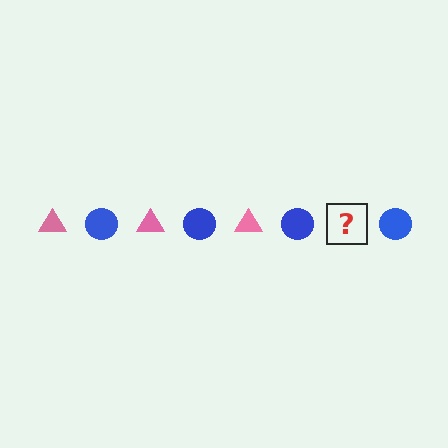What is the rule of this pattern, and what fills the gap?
The rule is that the pattern alternates between pink triangle and blue circle. The gap should be filled with a pink triangle.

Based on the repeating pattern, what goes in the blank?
The blank should be a pink triangle.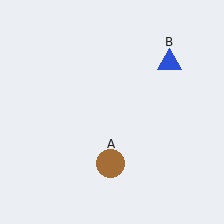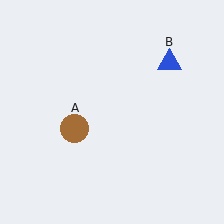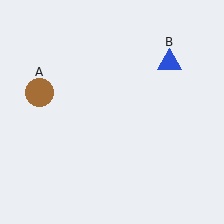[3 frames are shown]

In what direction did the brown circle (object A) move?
The brown circle (object A) moved up and to the left.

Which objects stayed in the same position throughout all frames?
Blue triangle (object B) remained stationary.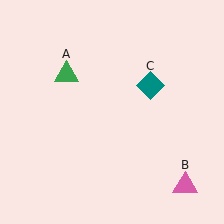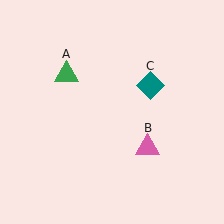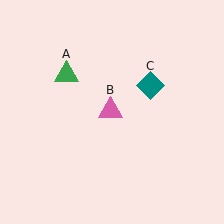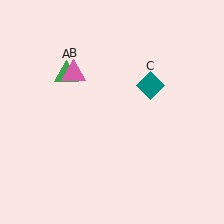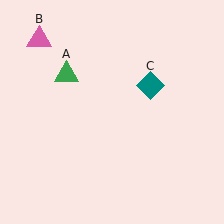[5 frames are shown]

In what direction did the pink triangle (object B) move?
The pink triangle (object B) moved up and to the left.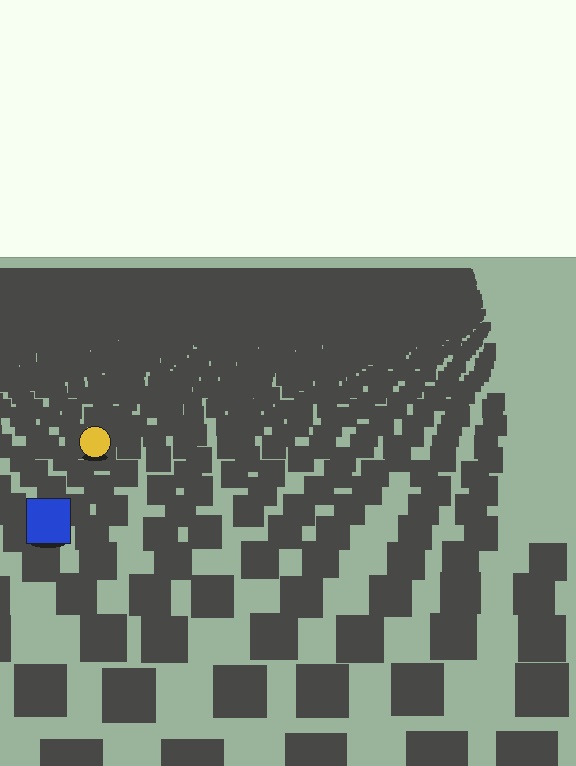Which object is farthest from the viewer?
The yellow circle is farthest from the viewer. It appears smaller and the ground texture around it is denser.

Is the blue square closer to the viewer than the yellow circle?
Yes. The blue square is closer — you can tell from the texture gradient: the ground texture is coarser near it.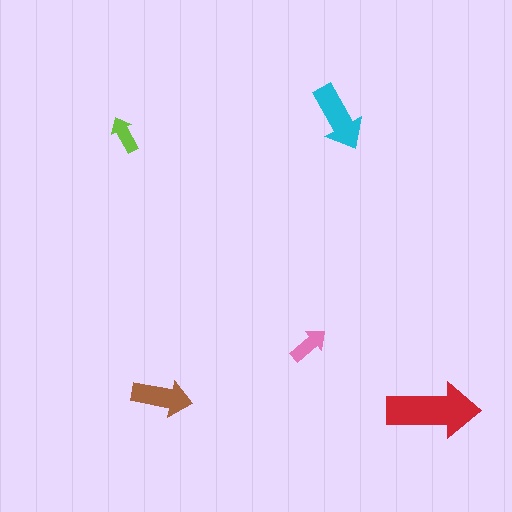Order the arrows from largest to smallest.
the red one, the cyan one, the brown one, the pink one, the lime one.